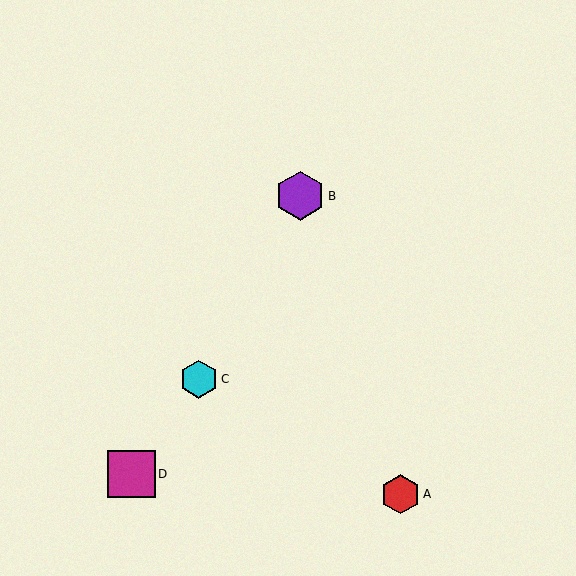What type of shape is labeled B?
Shape B is a purple hexagon.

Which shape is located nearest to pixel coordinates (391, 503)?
The red hexagon (labeled A) at (400, 494) is nearest to that location.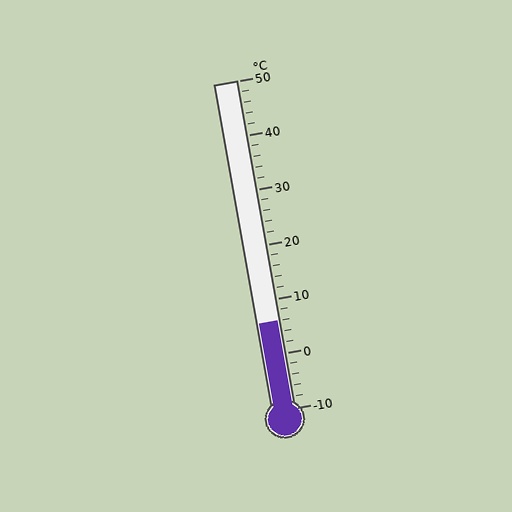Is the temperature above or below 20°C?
The temperature is below 20°C.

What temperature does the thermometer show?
The thermometer shows approximately 6°C.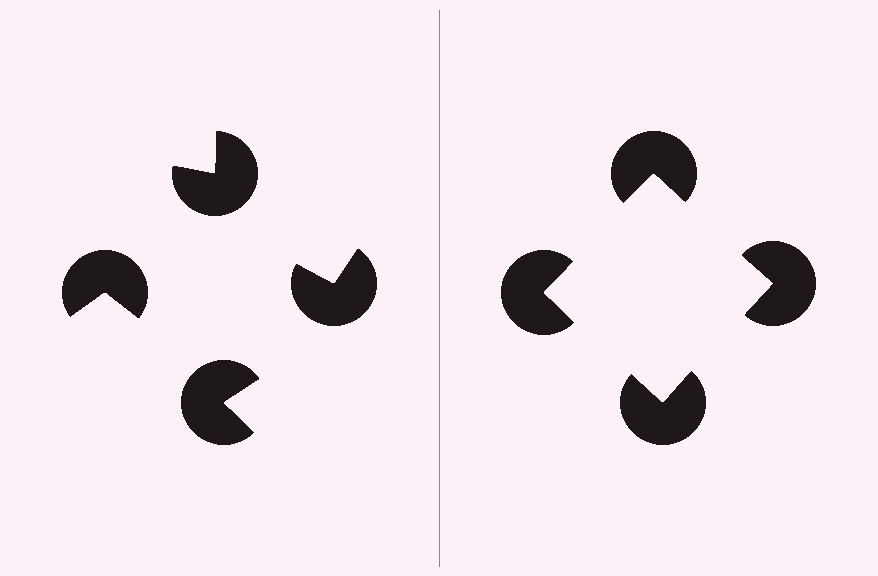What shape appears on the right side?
An illusory square.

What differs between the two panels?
The pac-man discs are positioned identically on both sides; only the wedge orientations differ. On the right they align to a square; on the left they are misaligned.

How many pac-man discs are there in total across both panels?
8 — 4 on each side.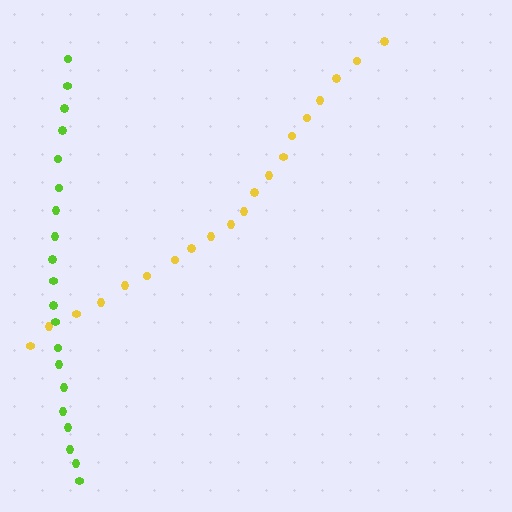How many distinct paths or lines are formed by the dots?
There are 2 distinct paths.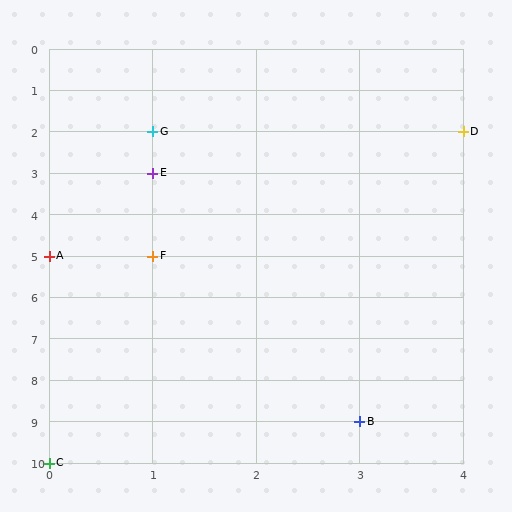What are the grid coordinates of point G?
Point G is at grid coordinates (1, 2).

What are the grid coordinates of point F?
Point F is at grid coordinates (1, 5).